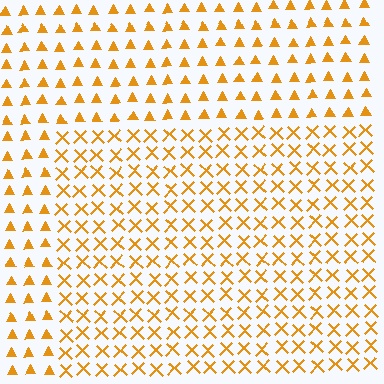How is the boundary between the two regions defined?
The boundary is defined by a change in element shape: X marks inside vs. triangles outside. All elements share the same color and spacing.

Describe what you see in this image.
The image is filled with small orange elements arranged in a uniform grid. A rectangle-shaped region contains X marks, while the surrounding area contains triangles. The boundary is defined purely by the change in element shape.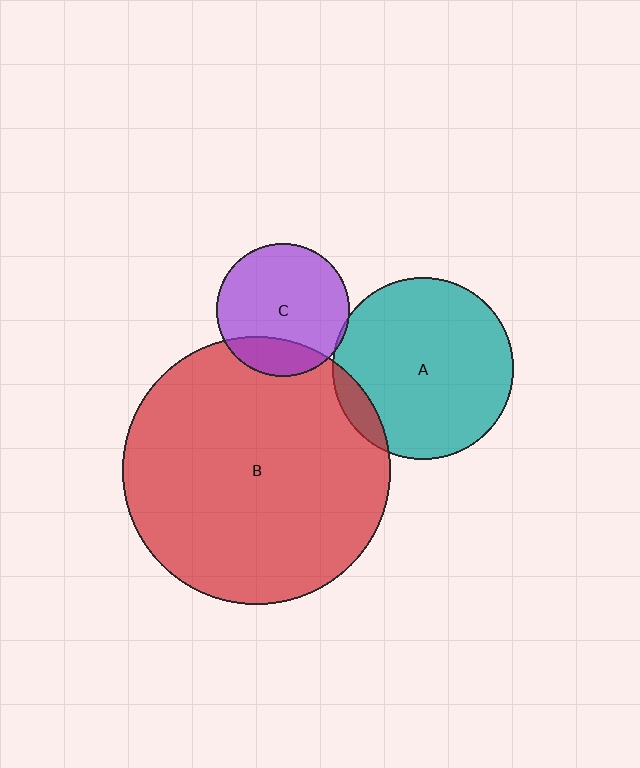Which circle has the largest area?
Circle B (red).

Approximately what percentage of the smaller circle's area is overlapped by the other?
Approximately 5%.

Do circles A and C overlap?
Yes.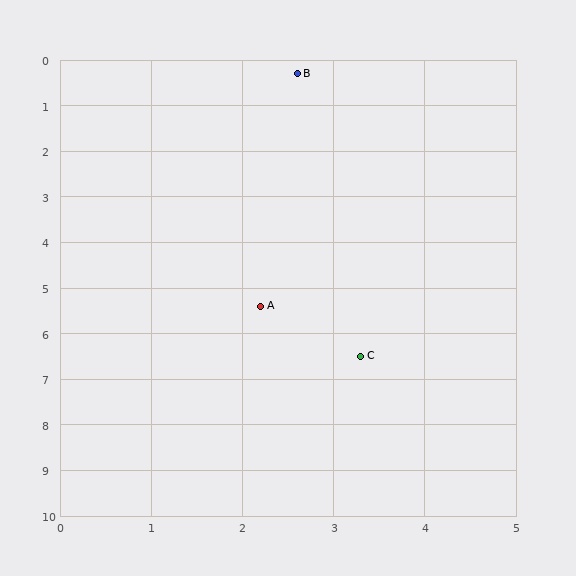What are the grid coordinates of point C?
Point C is at approximately (3.3, 6.5).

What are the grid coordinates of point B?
Point B is at approximately (2.6, 0.3).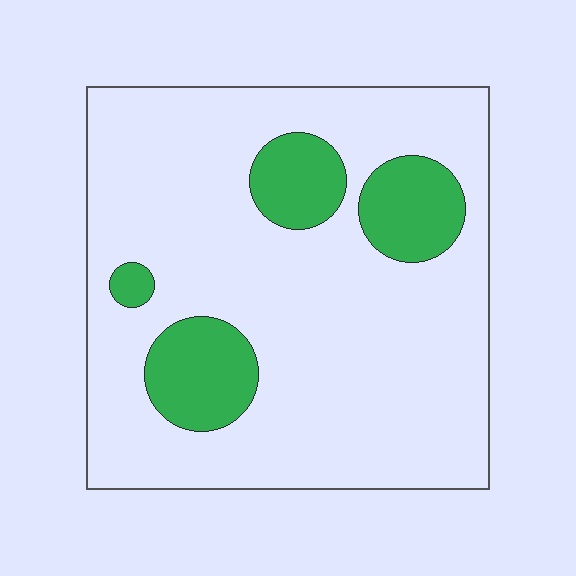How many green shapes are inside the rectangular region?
4.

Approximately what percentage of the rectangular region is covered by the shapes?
Approximately 20%.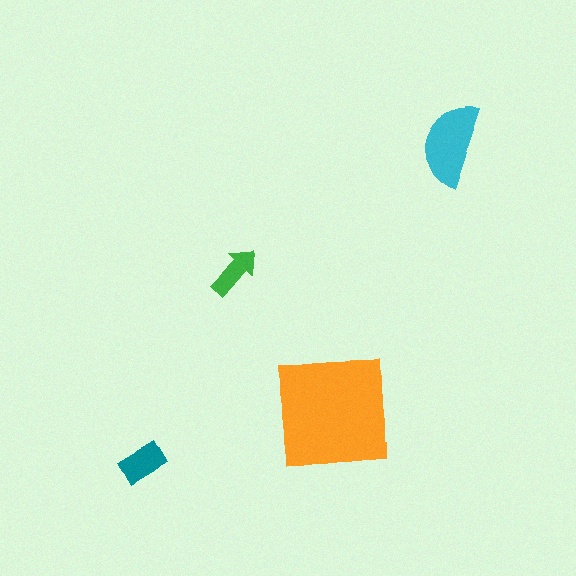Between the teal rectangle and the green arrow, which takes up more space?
The teal rectangle.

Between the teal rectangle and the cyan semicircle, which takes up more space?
The cyan semicircle.